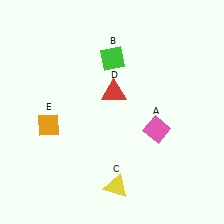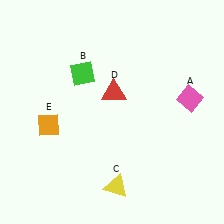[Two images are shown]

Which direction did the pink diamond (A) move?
The pink diamond (A) moved right.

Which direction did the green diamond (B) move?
The green diamond (B) moved left.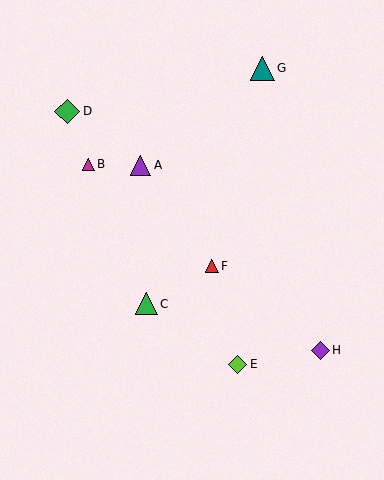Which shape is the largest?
The green diamond (labeled D) is the largest.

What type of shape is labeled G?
Shape G is a teal triangle.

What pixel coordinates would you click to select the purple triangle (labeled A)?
Click at (141, 165) to select the purple triangle A.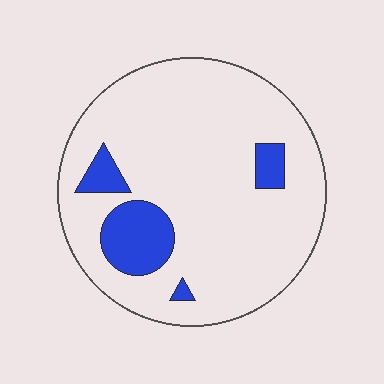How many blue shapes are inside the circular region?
4.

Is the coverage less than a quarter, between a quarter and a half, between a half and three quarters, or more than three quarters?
Less than a quarter.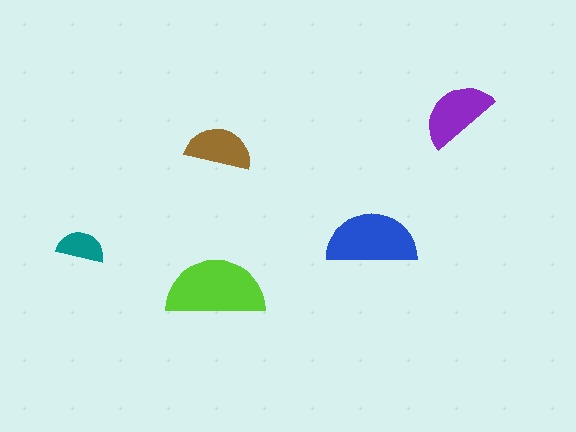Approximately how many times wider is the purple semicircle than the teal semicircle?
About 1.5 times wider.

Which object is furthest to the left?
The teal semicircle is leftmost.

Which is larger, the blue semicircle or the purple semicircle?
The blue one.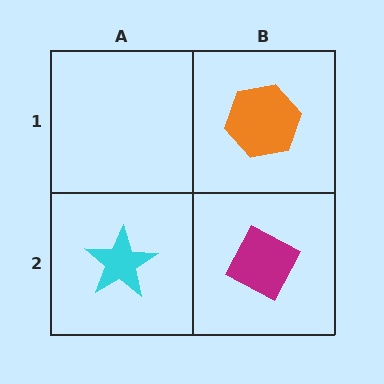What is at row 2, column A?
A cyan star.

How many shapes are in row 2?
2 shapes.